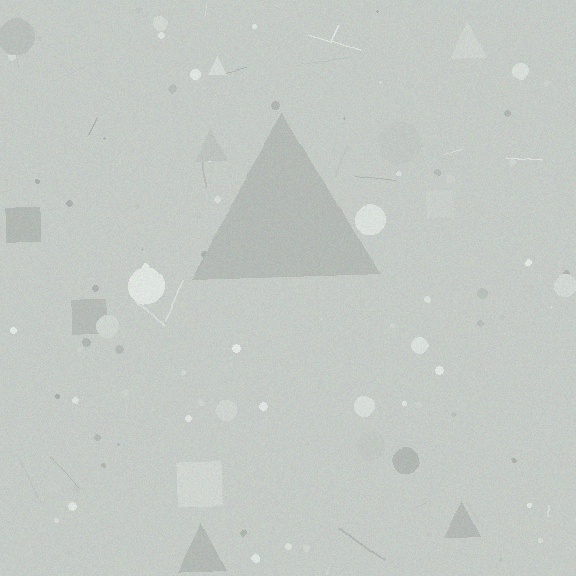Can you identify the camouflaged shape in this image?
The camouflaged shape is a triangle.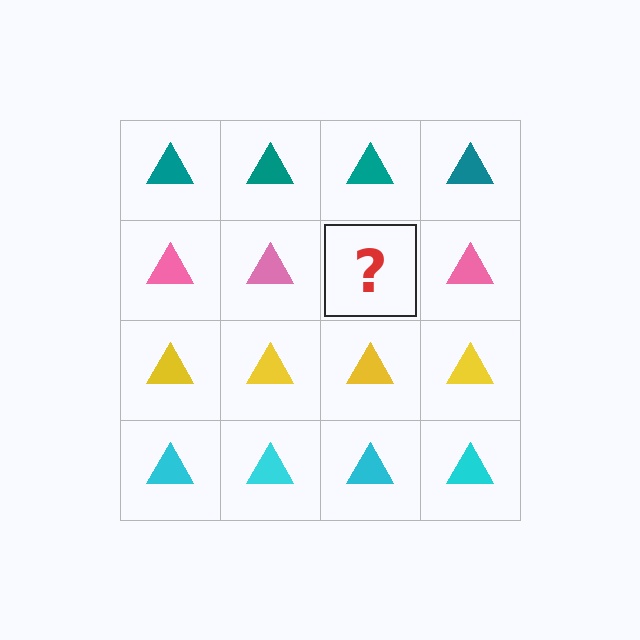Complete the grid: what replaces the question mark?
The question mark should be replaced with a pink triangle.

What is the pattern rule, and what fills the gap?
The rule is that each row has a consistent color. The gap should be filled with a pink triangle.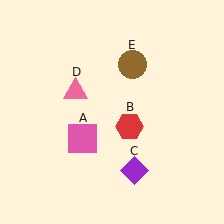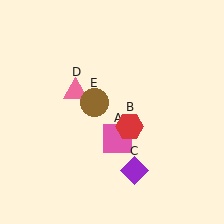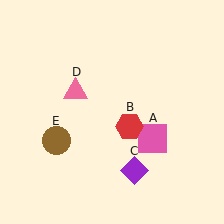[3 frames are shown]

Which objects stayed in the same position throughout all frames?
Red hexagon (object B) and purple diamond (object C) and pink triangle (object D) remained stationary.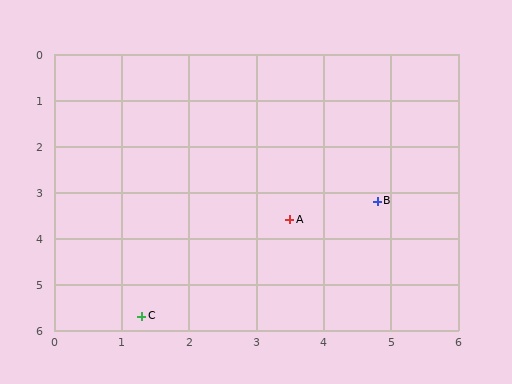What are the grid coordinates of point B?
Point B is at approximately (4.8, 3.2).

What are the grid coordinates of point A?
Point A is at approximately (3.5, 3.6).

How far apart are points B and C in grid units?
Points B and C are about 4.3 grid units apart.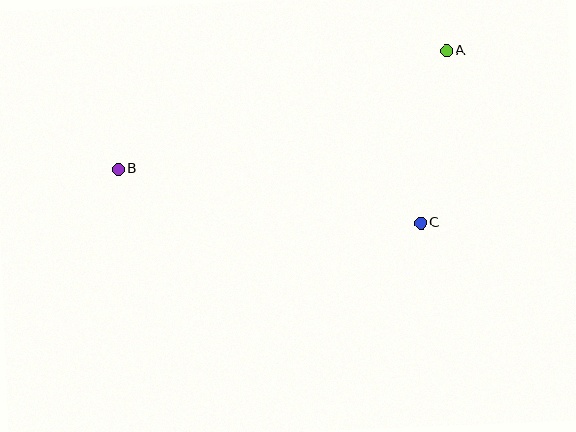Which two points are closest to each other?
Points A and C are closest to each other.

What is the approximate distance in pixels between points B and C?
The distance between B and C is approximately 307 pixels.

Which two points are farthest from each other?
Points A and B are farthest from each other.